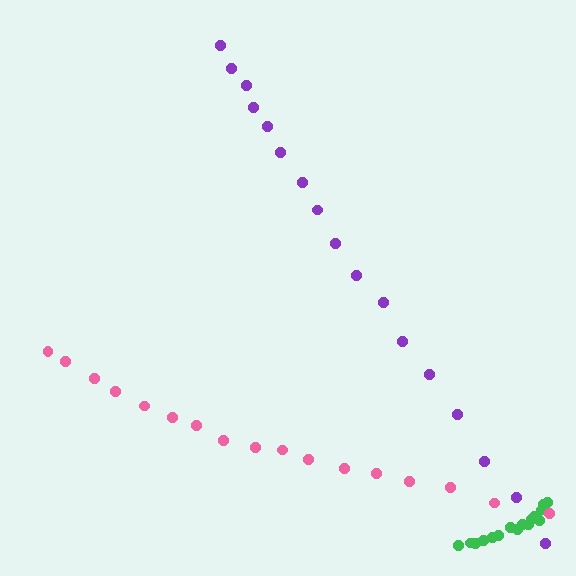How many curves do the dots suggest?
There are 3 distinct paths.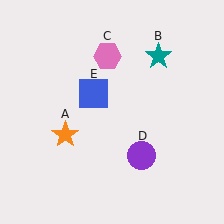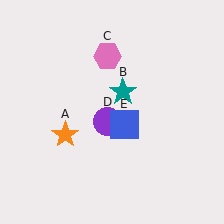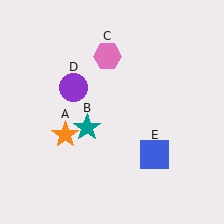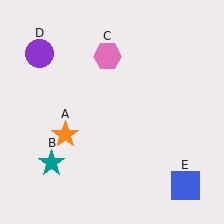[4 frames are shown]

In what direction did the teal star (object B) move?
The teal star (object B) moved down and to the left.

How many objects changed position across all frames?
3 objects changed position: teal star (object B), purple circle (object D), blue square (object E).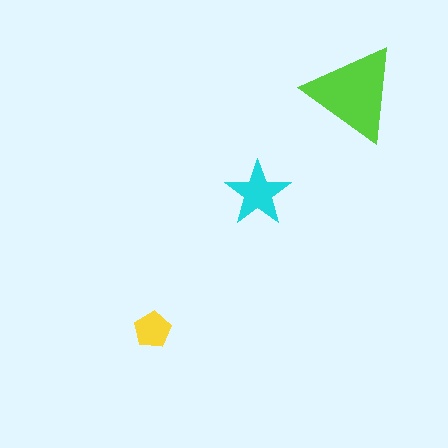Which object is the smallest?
The yellow pentagon.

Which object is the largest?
The lime triangle.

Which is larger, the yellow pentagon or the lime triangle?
The lime triangle.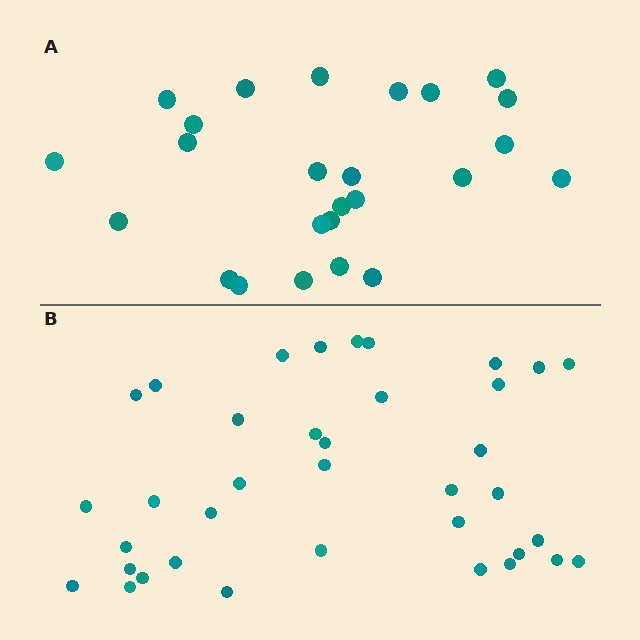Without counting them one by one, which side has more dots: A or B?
Region B (the bottom region) has more dots.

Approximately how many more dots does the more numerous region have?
Region B has roughly 12 or so more dots than region A.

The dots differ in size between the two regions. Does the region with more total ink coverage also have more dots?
No. Region A has more total ink coverage because its dots are larger, but region B actually contains more individual dots. Total area can be misleading — the number of items is what matters here.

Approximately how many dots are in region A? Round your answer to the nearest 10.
About 20 dots. (The exact count is 25, which rounds to 20.)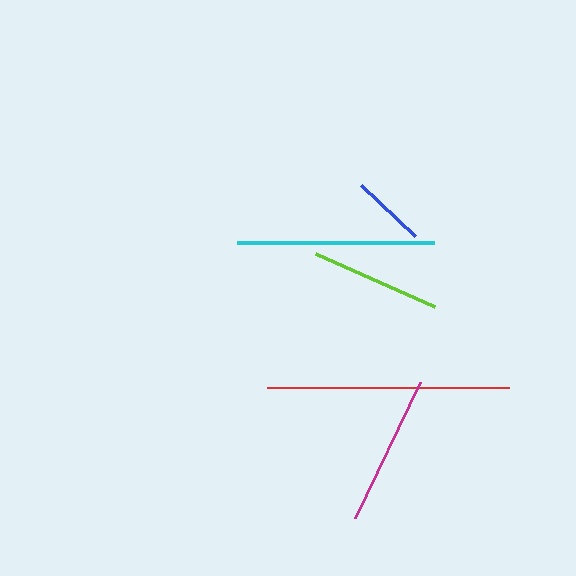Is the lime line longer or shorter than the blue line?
The lime line is longer than the blue line.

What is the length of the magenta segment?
The magenta segment is approximately 151 pixels long.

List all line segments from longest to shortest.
From longest to shortest: red, cyan, magenta, lime, blue.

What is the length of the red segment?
The red segment is approximately 242 pixels long.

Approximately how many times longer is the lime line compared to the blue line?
The lime line is approximately 1.8 times the length of the blue line.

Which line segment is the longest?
The red line is the longest at approximately 242 pixels.